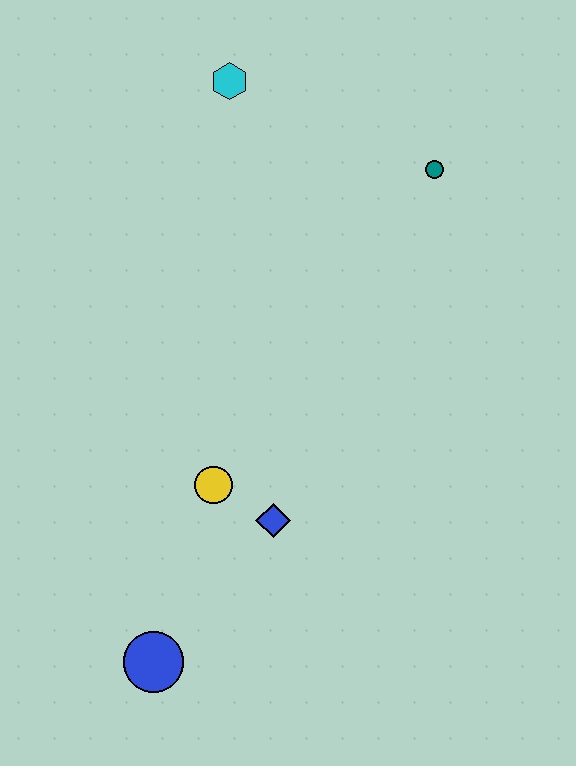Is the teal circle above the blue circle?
Yes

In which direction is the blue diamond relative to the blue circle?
The blue diamond is above the blue circle.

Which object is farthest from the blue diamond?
The cyan hexagon is farthest from the blue diamond.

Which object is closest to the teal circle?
The cyan hexagon is closest to the teal circle.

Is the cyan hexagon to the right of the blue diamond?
No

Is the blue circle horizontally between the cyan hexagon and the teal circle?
No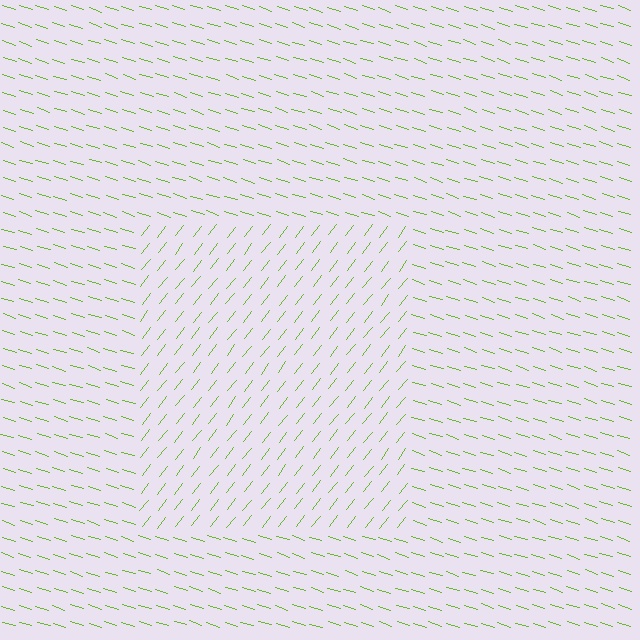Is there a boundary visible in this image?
Yes, there is a texture boundary formed by a change in line orientation.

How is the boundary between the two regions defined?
The boundary is defined purely by a change in line orientation (approximately 70 degrees difference). All lines are the same color and thickness.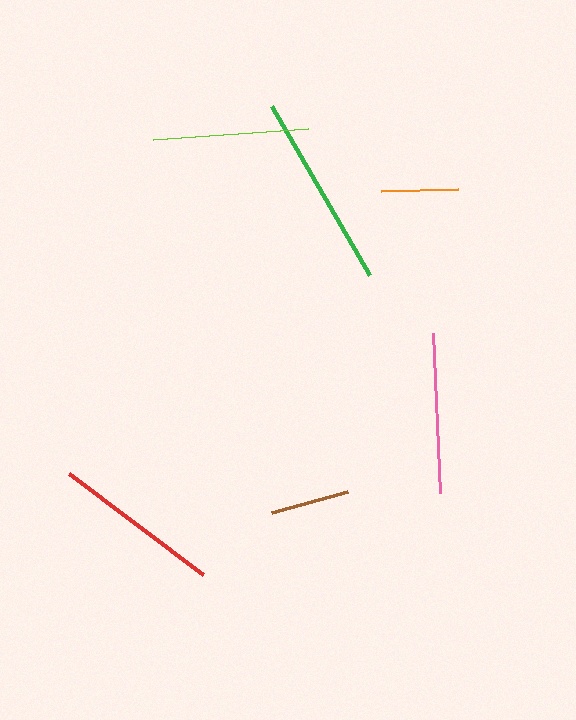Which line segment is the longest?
The green line is the longest at approximately 195 pixels.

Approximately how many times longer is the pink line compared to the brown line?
The pink line is approximately 2.1 times the length of the brown line.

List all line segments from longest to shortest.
From longest to shortest: green, red, pink, lime, brown, orange.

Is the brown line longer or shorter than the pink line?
The pink line is longer than the brown line.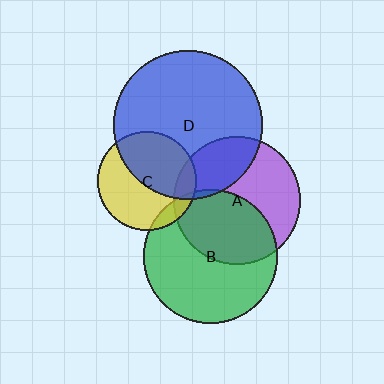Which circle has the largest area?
Circle D (blue).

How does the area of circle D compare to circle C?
Approximately 2.3 times.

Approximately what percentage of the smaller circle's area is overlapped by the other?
Approximately 45%.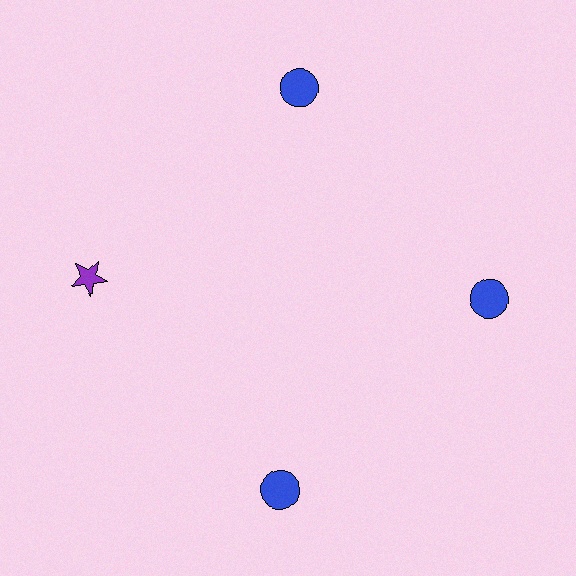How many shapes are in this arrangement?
There are 4 shapes arranged in a ring pattern.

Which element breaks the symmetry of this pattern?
The purple star at roughly the 9 o'clock position breaks the symmetry. All other shapes are blue circles.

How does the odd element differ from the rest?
It differs in both color (purple instead of blue) and shape (star instead of circle).